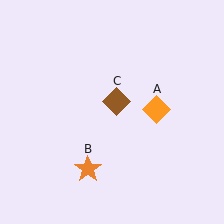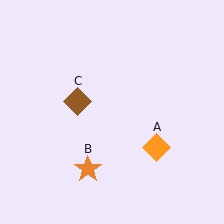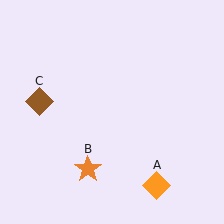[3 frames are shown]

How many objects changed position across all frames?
2 objects changed position: orange diamond (object A), brown diamond (object C).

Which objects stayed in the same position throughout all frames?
Orange star (object B) remained stationary.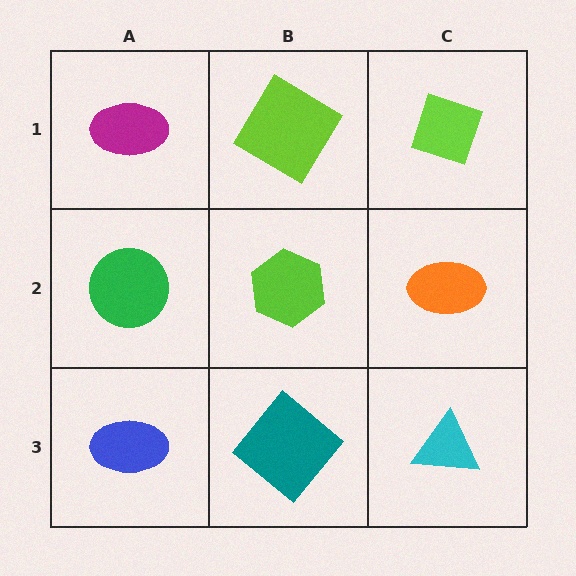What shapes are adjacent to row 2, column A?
A magenta ellipse (row 1, column A), a blue ellipse (row 3, column A), a lime hexagon (row 2, column B).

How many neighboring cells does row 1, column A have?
2.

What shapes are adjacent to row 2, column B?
A lime diamond (row 1, column B), a teal diamond (row 3, column B), a green circle (row 2, column A), an orange ellipse (row 2, column C).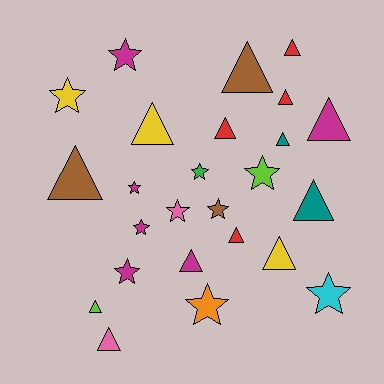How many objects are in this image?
There are 25 objects.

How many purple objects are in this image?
There are no purple objects.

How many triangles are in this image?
There are 14 triangles.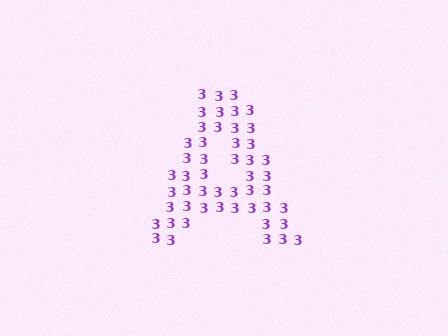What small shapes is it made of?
It is made of small digit 3's.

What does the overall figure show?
The overall figure shows the letter A.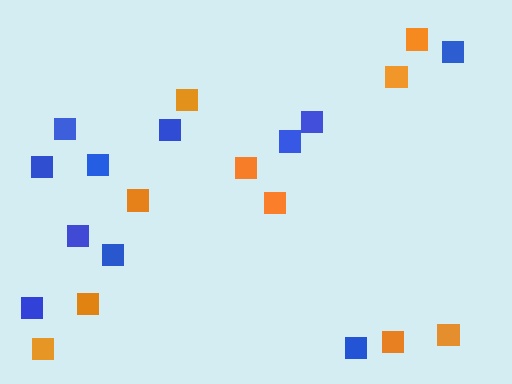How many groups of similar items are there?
There are 2 groups: one group of orange squares (10) and one group of blue squares (11).